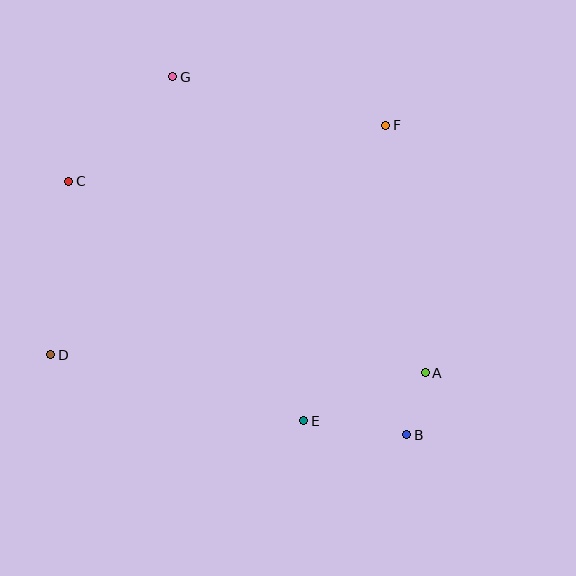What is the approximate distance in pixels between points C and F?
The distance between C and F is approximately 322 pixels.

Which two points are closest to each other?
Points A and B are closest to each other.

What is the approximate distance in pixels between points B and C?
The distance between B and C is approximately 423 pixels.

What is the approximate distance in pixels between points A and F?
The distance between A and F is approximately 251 pixels.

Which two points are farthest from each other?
Points B and G are farthest from each other.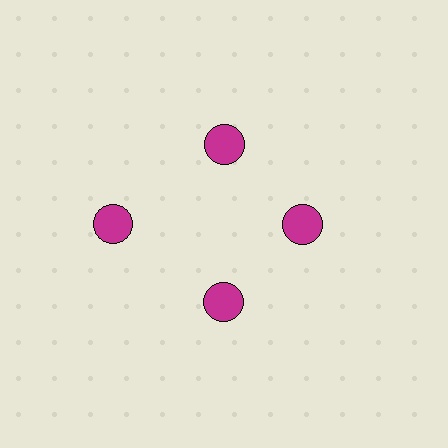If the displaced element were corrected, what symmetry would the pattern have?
It would have 4-fold rotational symmetry — the pattern would map onto itself every 90 degrees.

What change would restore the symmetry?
The symmetry would be restored by moving it inward, back onto the ring so that all 4 circles sit at equal angles and equal distance from the center.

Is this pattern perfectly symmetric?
No. The 4 magenta circles are arranged in a ring, but one element near the 9 o'clock position is pushed outward from the center, breaking the 4-fold rotational symmetry.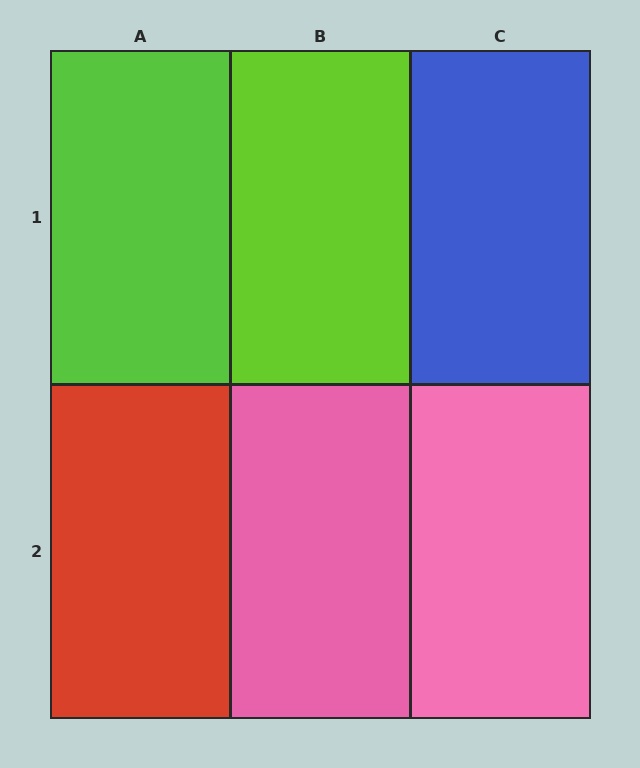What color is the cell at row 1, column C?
Blue.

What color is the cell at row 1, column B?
Lime.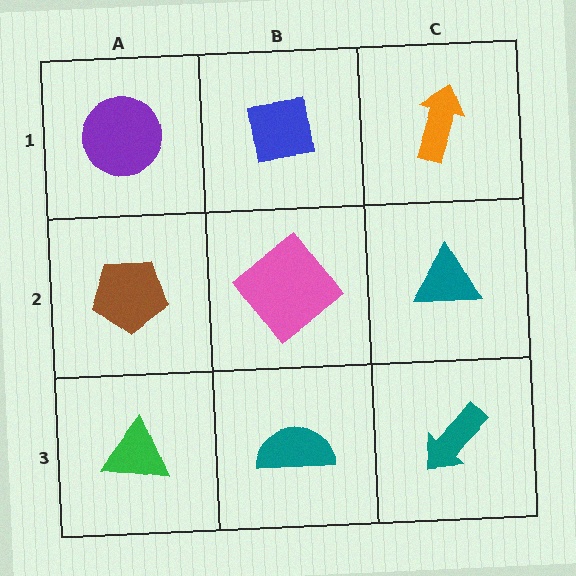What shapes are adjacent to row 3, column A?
A brown pentagon (row 2, column A), a teal semicircle (row 3, column B).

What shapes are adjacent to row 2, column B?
A blue square (row 1, column B), a teal semicircle (row 3, column B), a brown pentagon (row 2, column A), a teal triangle (row 2, column C).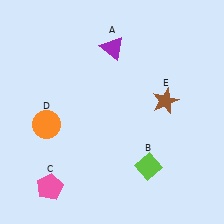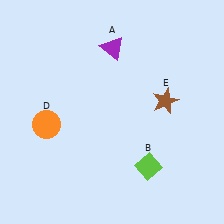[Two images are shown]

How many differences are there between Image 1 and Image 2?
There is 1 difference between the two images.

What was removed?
The pink pentagon (C) was removed in Image 2.